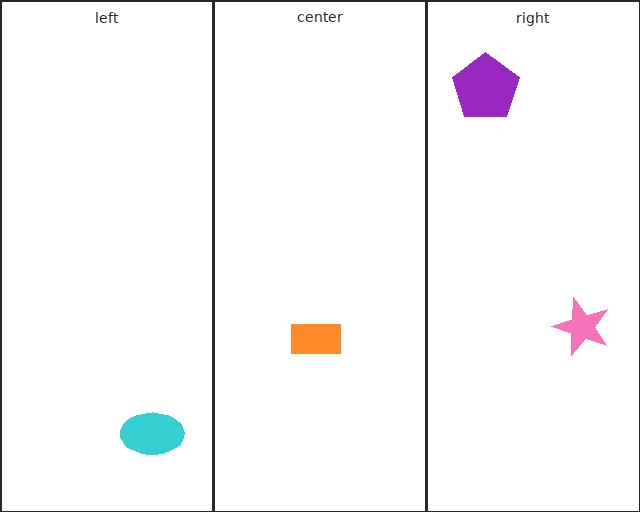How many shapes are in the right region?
2.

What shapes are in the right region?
The purple pentagon, the pink star.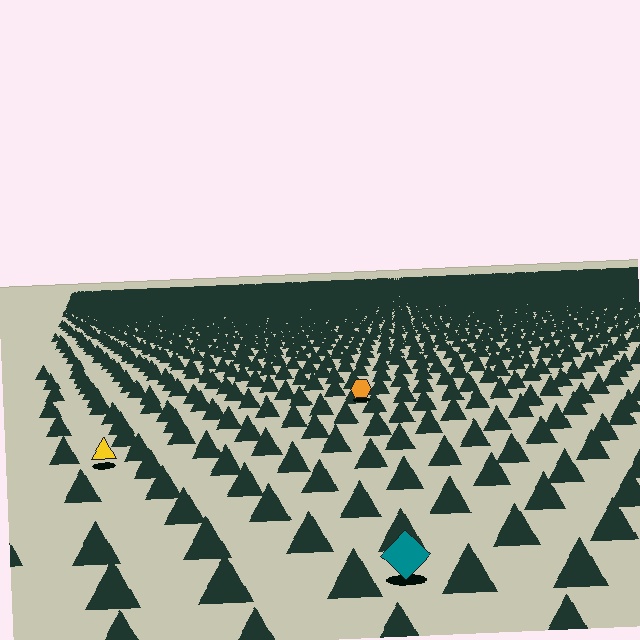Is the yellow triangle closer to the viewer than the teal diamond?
No. The teal diamond is closer — you can tell from the texture gradient: the ground texture is coarser near it.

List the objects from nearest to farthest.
From nearest to farthest: the teal diamond, the yellow triangle, the orange hexagon.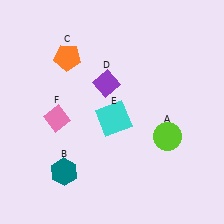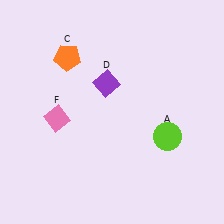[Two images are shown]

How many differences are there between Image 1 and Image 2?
There are 2 differences between the two images.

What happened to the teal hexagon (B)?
The teal hexagon (B) was removed in Image 2. It was in the bottom-left area of Image 1.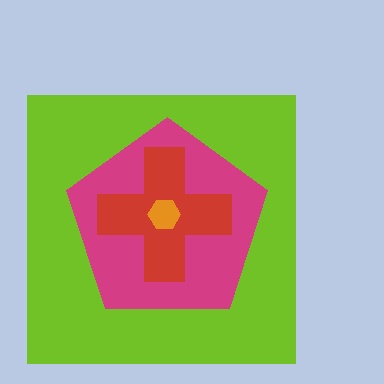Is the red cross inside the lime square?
Yes.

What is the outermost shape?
The lime square.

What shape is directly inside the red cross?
The orange hexagon.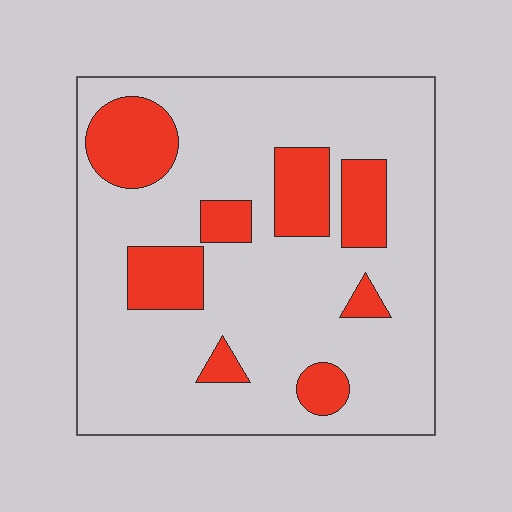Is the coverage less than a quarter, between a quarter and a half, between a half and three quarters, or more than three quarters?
Less than a quarter.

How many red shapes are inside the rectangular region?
8.